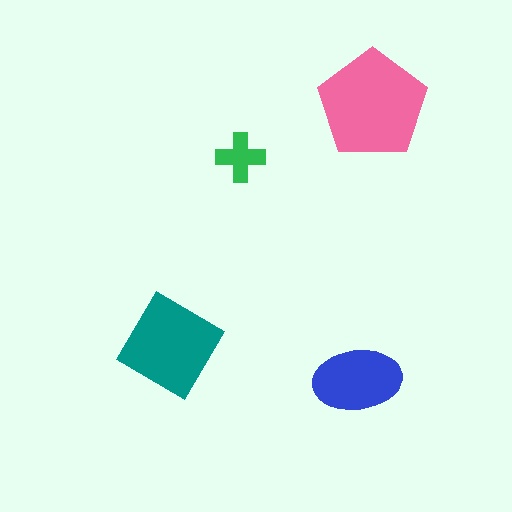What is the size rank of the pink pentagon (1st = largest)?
1st.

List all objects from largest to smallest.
The pink pentagon, the teal diamond, the blue ellipse, the green cross.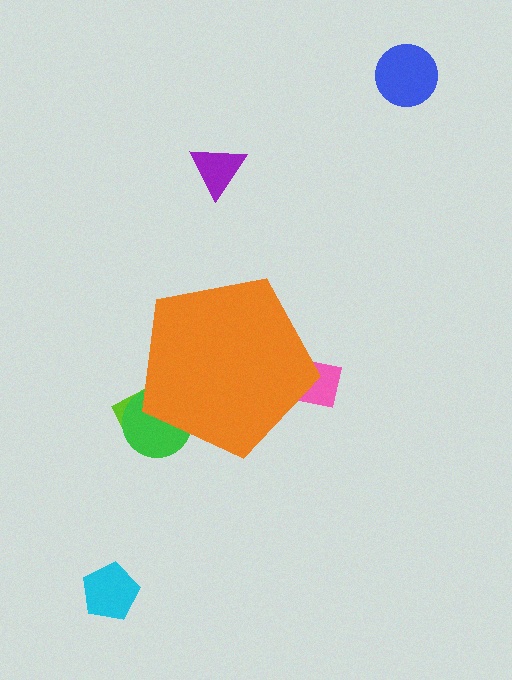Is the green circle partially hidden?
Yes, the green circle is partially hidden behind the orange pentagon.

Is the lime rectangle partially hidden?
Yes, the lime rectangle is partially hidden behind the orange pentagon.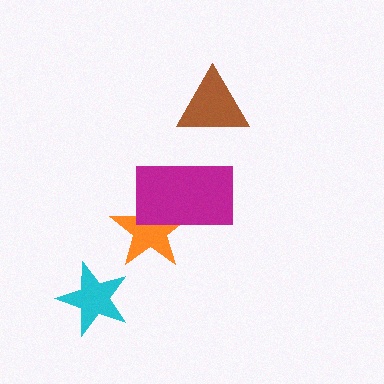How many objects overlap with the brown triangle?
0 objects overlap with the brown triangle.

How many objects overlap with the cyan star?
0 objects overlap with the cyan star.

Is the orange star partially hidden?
Yes, it is partially covered by another shape.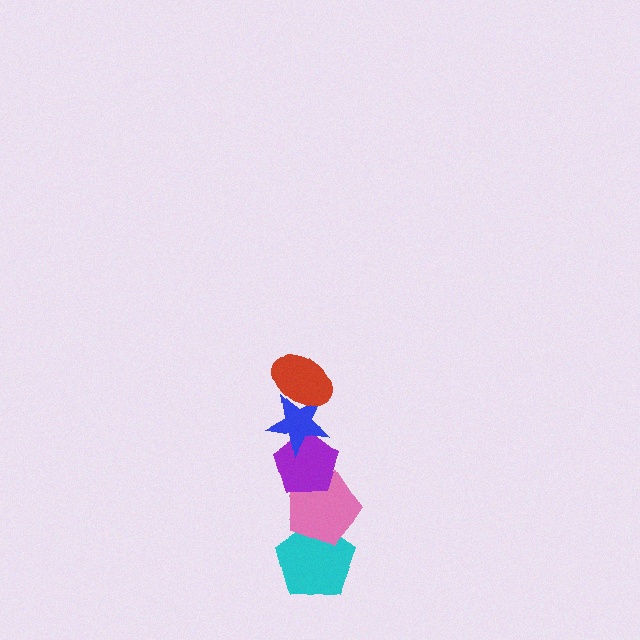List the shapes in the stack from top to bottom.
From top to bottom: the red ellipse, the blue star, the purple pentagon, the pink pentagon, the cyan pentagon.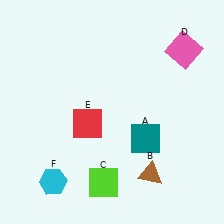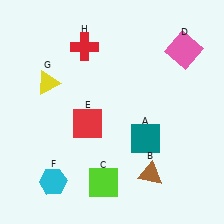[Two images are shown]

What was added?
A yellow triangle (G), a red cross (H) were added in Image 2.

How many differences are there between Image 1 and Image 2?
There are 2 differences between the two images.